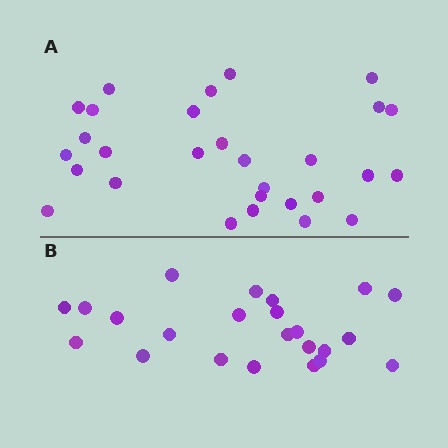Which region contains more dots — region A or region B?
Region A (the top region) has more dots.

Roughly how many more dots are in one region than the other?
Region A has about 6 more dots than region B.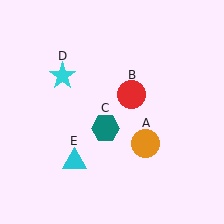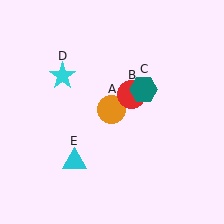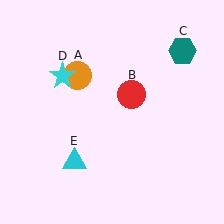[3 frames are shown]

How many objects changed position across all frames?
2 objects changed position: orange circle (object A), teal hexagon (object C).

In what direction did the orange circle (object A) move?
The orange circle (object A) moved up and to the left.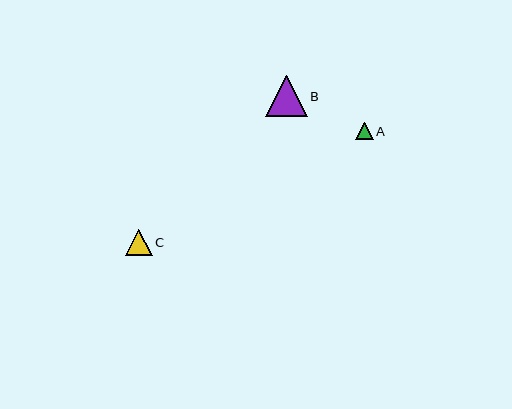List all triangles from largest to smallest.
From largest to smallest: B, C, A.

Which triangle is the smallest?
Triangle A is the smallest with a size of approximately 18 pixels.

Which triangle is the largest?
Triangle B is the largest with a size of approximately 42 pixels.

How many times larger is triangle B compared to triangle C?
Triangle B is approximately 1.6 times the size of triangle C.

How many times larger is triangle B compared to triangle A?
Triangle B is approximately 2.4 times the size of triangle A.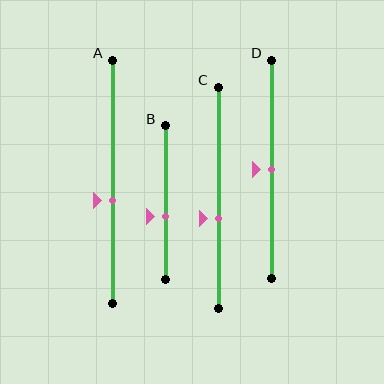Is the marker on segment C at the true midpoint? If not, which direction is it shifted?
No, the marker on segment C is shifted downward by about 9% of the segment length.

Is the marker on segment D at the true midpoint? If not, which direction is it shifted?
Yes, the marker on segment D is at the true midpoint.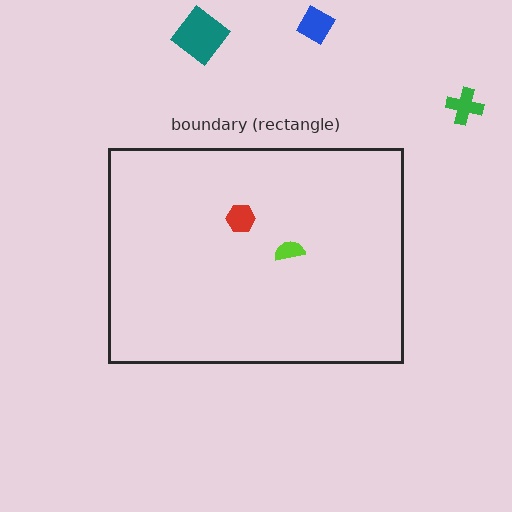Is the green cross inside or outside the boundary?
Outside.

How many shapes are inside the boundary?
2 inside, 3 outside.